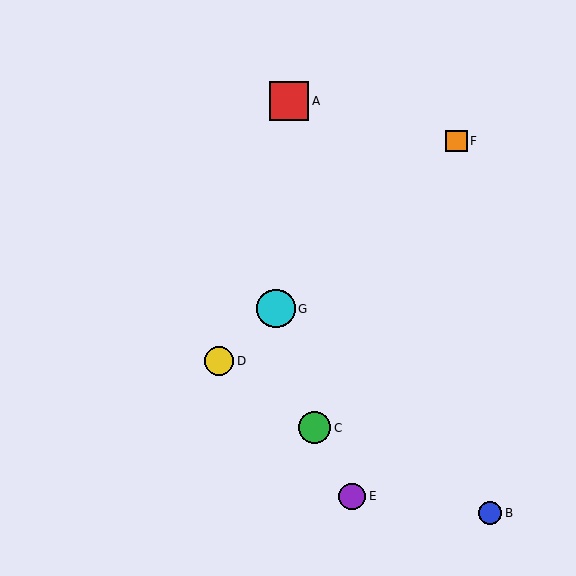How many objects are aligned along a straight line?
3 objects (D, F, G) are aligned along a straight line.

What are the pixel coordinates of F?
Object F is at (457, 141).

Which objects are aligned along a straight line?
Objects D, F, G are aligned along a straight line.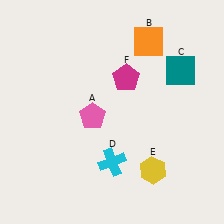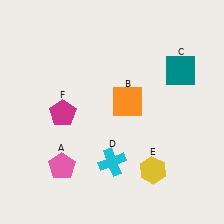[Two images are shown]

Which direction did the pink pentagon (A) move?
The pink pentagon (A) moved down.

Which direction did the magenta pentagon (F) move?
The magenta pentagon (F) moved left.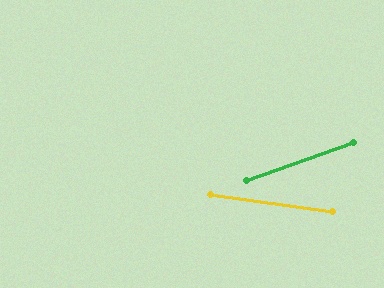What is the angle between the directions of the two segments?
Approximately 28 degrees.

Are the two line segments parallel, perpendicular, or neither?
Neither parallel nor perpendicular — they differ by about 28°.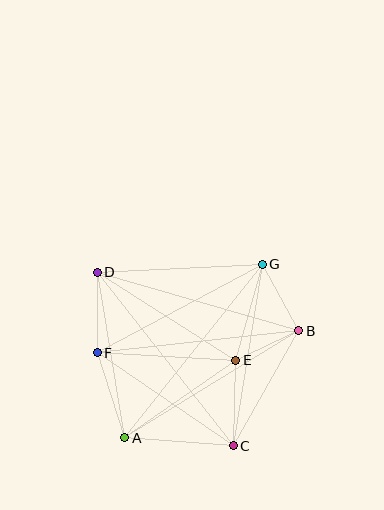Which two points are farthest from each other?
Points A and G are farthest from each other.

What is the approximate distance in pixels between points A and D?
The distance between A and D is approximately 168 pixels.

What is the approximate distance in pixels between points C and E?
The distance between C and E is approximately 86 pixels.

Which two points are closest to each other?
Points B and E are closest to each other.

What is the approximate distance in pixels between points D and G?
The distance between D and G is approximately 165 pixels.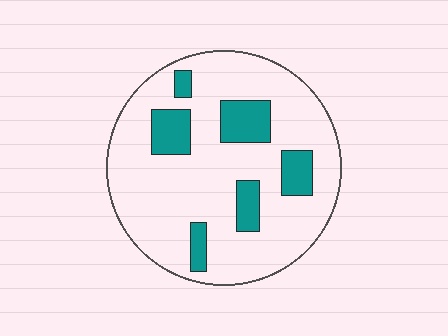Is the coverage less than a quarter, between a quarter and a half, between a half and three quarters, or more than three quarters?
Less than a quarter.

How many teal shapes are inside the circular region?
6.